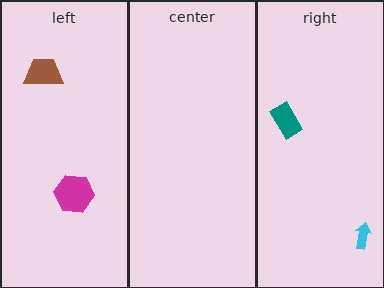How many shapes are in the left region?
2.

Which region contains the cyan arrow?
The right region.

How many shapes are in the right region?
2.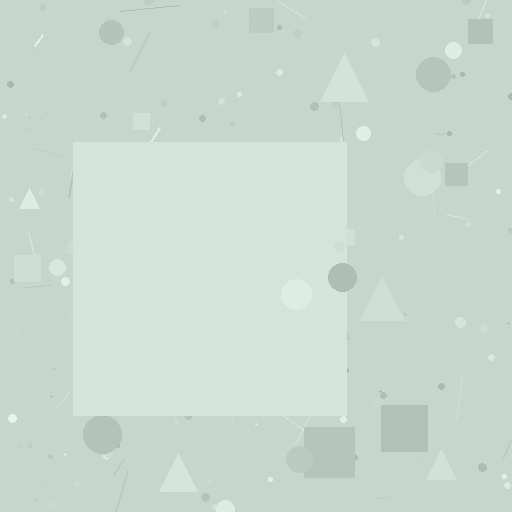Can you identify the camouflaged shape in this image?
The camouflaged shape is a square.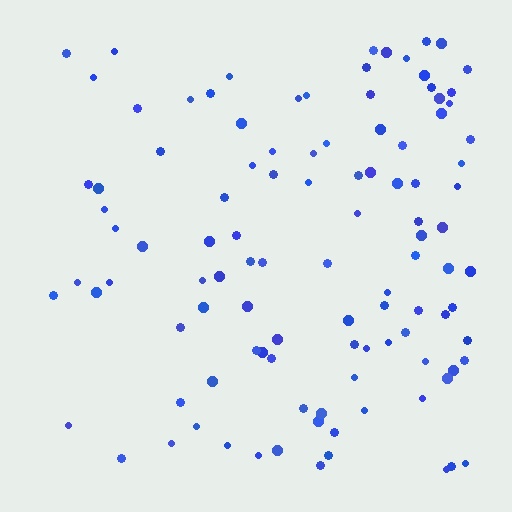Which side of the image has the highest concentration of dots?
The right.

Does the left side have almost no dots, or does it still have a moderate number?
Still a moderate number, just noticeably fewer than the right.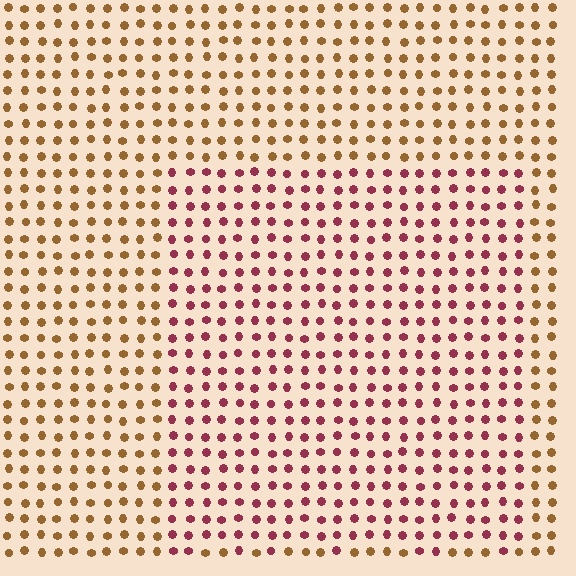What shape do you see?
I see a rectangle.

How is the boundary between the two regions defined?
The boundary is defined purely by a slight shift in hue (about 50 degrees). Spacing, size, and orientation are identical on both sides.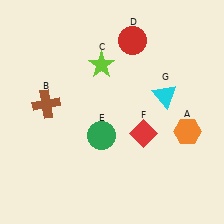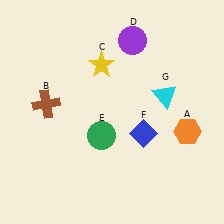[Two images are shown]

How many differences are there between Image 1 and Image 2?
There are 3 differences between the two images.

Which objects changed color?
C changed from lime to yellow. D changed from red to purple. F changed from red to blue.